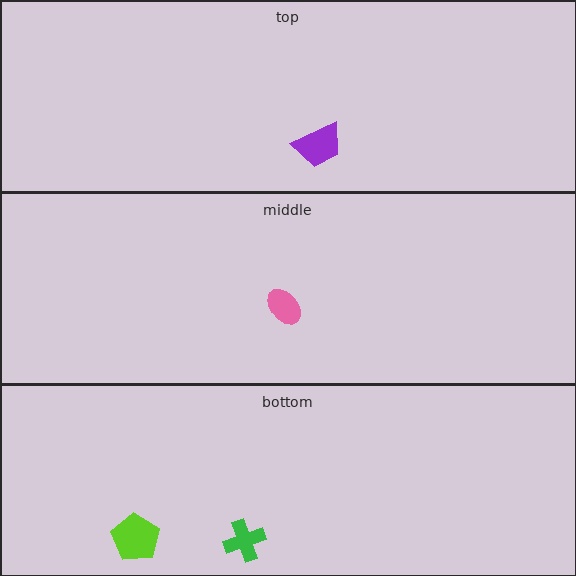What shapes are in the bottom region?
The lime pentagon, the green cross.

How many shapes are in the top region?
1.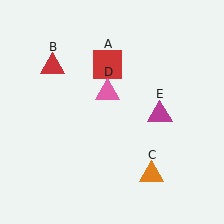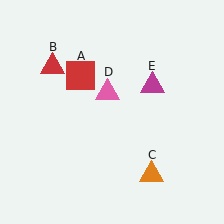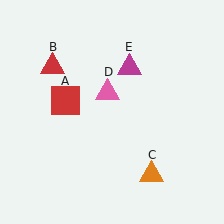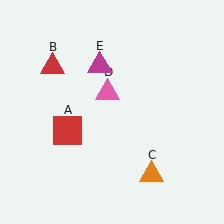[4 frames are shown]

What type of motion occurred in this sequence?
The red square (object A), magenta triangle (object E) rotated counterclockwise around the center of the scene.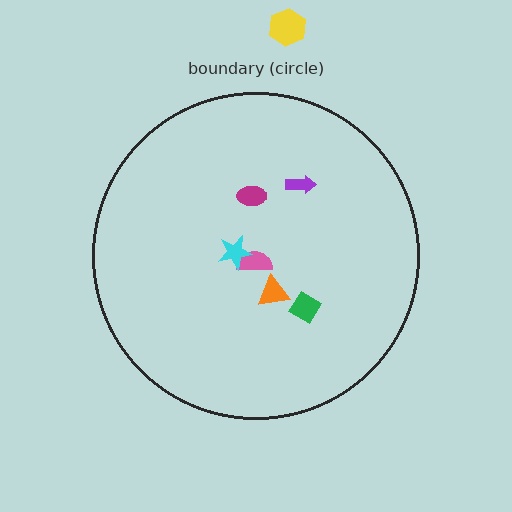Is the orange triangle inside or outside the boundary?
Inside.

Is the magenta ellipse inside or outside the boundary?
Inside.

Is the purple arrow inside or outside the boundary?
Inside.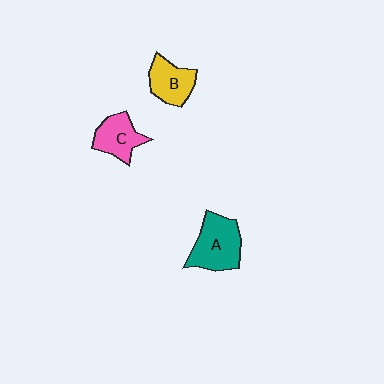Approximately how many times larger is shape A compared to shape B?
Approximately 1.4 times.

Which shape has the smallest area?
Shape C (pink).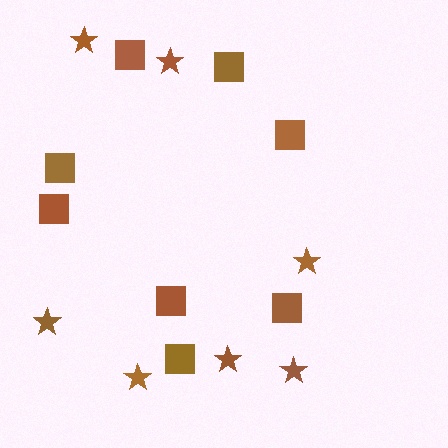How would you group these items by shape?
There are 2 groups: one group of stars (7) and one group of squares (8).